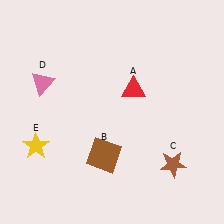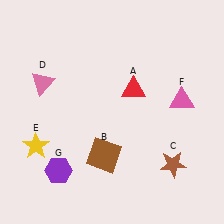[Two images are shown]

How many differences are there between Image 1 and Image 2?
There are 2 differences between the two images.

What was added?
A pink triangle (F), a purple hexagon (G) were added in Image 2.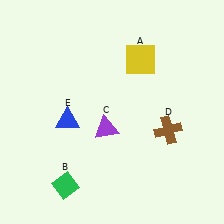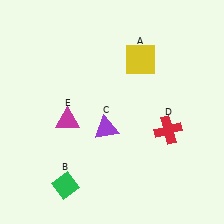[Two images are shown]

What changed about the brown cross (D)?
In Image 1, D is brown. In Image 2, it changed to red.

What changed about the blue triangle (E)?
In Image 1, E is blue. In Image 2, it changed to magenta.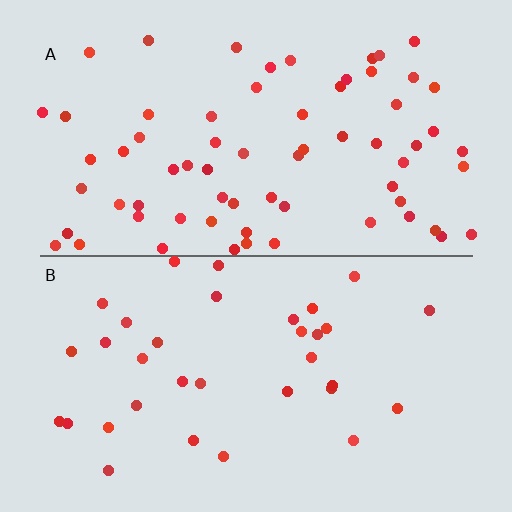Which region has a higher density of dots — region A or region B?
A (the top).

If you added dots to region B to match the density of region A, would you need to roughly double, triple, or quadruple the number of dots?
Approximately double.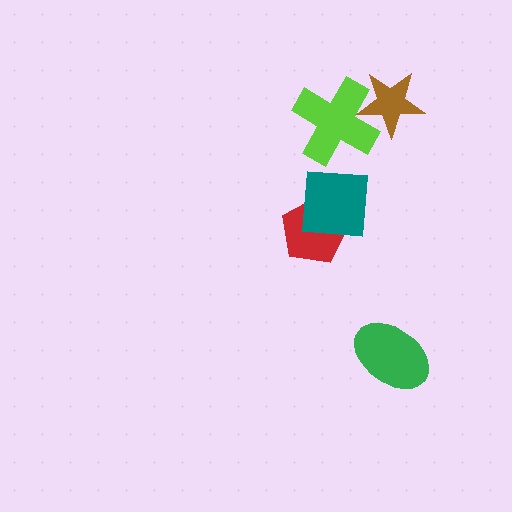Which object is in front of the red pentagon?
The teal square is in front of the red pentagon.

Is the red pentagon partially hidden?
Yes, it is partially covered by another shape.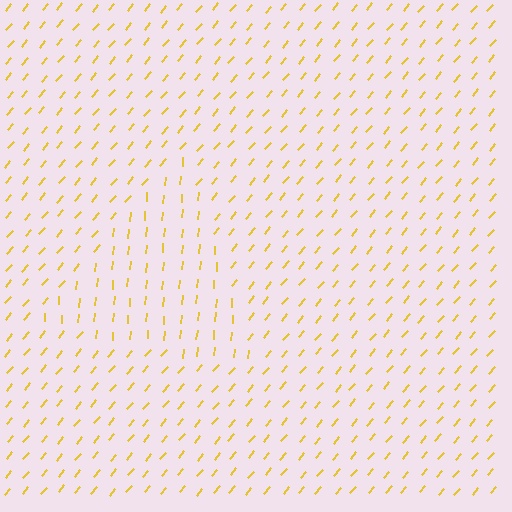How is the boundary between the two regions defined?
The boundary is defined purely by a change in line orientation (approximately 35 degrees difference). All lines are the same color and thickness.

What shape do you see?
I see a triangle.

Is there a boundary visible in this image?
Yes, there is a texture boundary formed by a change in line orientation.